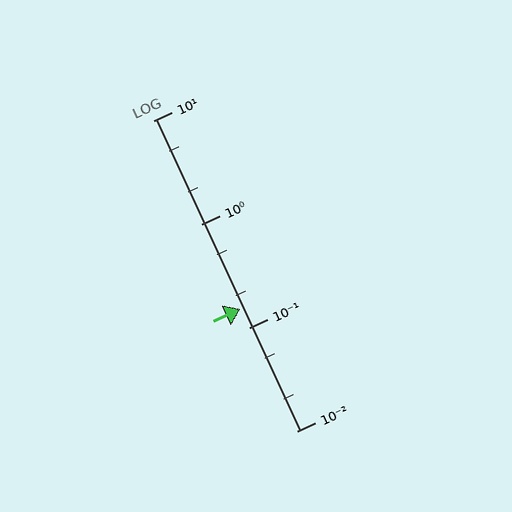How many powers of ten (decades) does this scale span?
The scale spans 3 decades, from 0.01 to 10.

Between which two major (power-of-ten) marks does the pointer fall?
The pointer is between 0.1 and 1.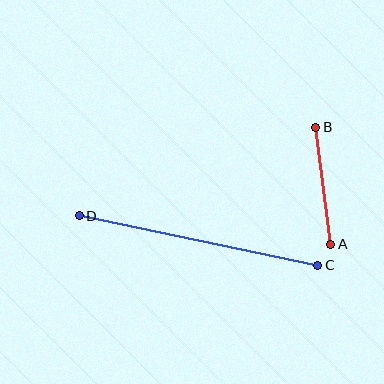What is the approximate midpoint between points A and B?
The midpoint is at approximately (323, 186) pixels.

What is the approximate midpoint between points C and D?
The midpoint is at approximately (199, 240) pixels.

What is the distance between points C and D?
The distance is approximately 244 pixels.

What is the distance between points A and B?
The distance is approximately 118 pixels.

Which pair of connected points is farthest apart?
Points C and D are farthest apart.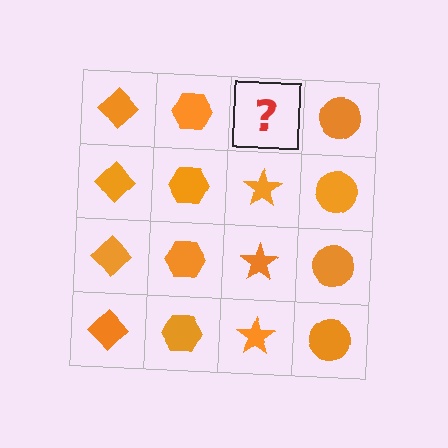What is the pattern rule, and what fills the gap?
The rule is that each column has a consistent shape. The gap should be filled with an orange star.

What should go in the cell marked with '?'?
The missing cell should contain an orange star.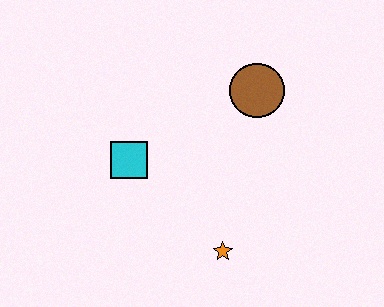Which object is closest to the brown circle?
The cyan square is closest to the brown circle.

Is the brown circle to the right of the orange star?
Yes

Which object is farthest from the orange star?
The brown circle is farthest from the orange star.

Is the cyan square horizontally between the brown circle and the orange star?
No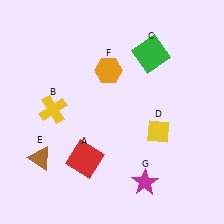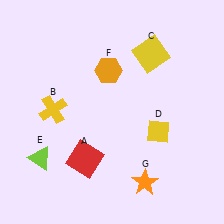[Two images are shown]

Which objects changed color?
C changed from green to yellow. E changed from brown to lime. G changed from magenta to orange.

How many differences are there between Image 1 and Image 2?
There are 3 differences between the two images.